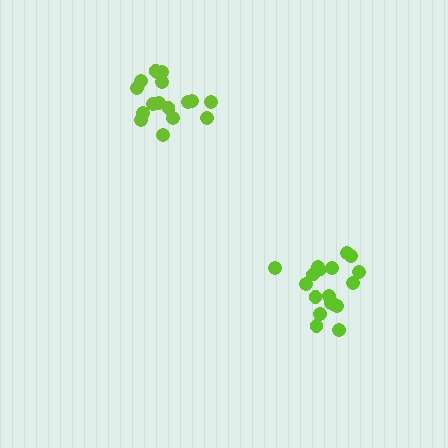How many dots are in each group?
Group 1: 18 dots, Group 2: 17 dots (35 total).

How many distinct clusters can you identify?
There are 2 distinct clusters.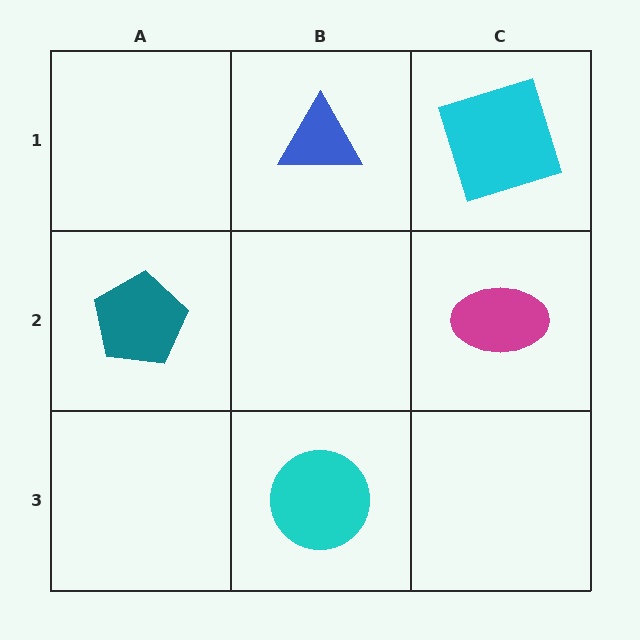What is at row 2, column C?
A magenta ellipse.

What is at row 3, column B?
A cyan circle.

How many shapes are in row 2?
2 shapes.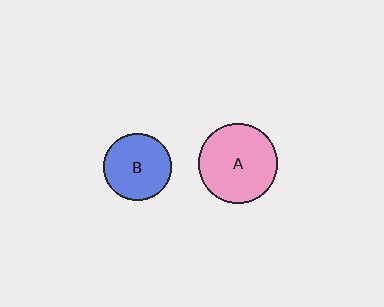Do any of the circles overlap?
No, none of the circles overlap.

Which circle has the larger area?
Circle A (pink).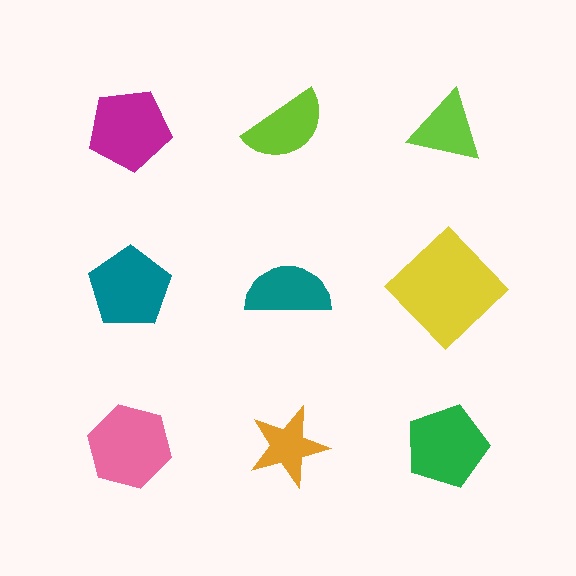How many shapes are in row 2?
3 shapes.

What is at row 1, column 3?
A lime triangle.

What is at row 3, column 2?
An orange star.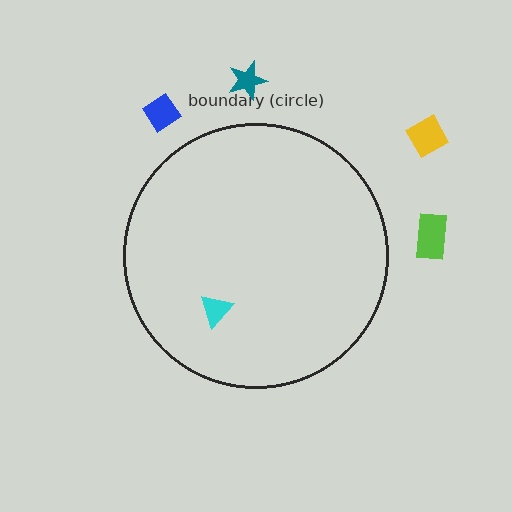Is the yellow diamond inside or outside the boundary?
Outside.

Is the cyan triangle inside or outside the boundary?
Inside.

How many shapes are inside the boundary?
1 inside, 4 outside.